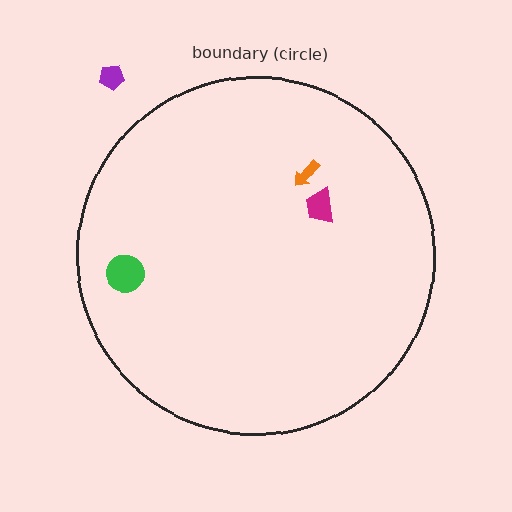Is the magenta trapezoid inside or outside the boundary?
Inside.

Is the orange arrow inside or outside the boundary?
Inside.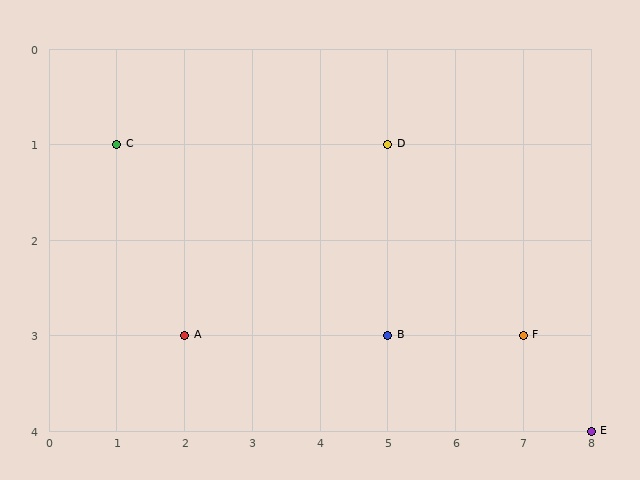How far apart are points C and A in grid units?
Points C and A are 1 column and 2 rows apart (about 2.2 grid units diagonally).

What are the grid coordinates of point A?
Point A is at grid coordinates (2, 3).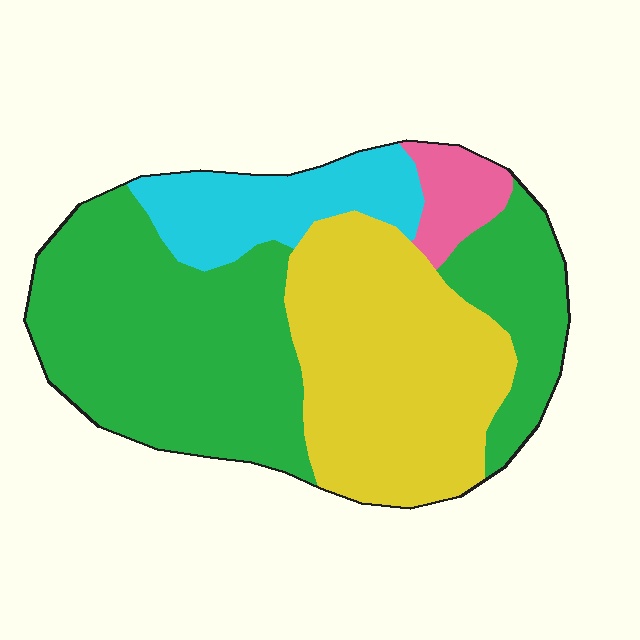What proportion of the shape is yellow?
Yellow takes up about one third (1/3) of the shape.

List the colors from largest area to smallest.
From largest to smallest: green, yellow, cyan, pink.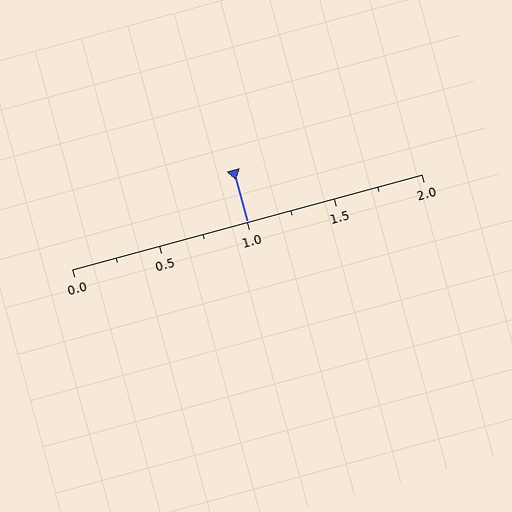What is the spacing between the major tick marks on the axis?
The major ticks are spaced 0.5 apart.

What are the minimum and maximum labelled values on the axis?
The axis runs from 0.0 to 2.0.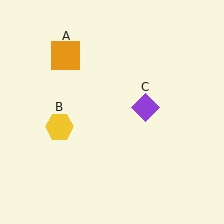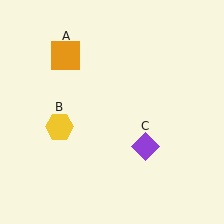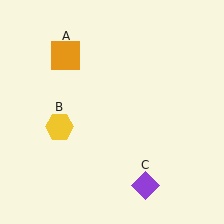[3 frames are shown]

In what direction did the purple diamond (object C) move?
The purple diamond (object C) moved down.